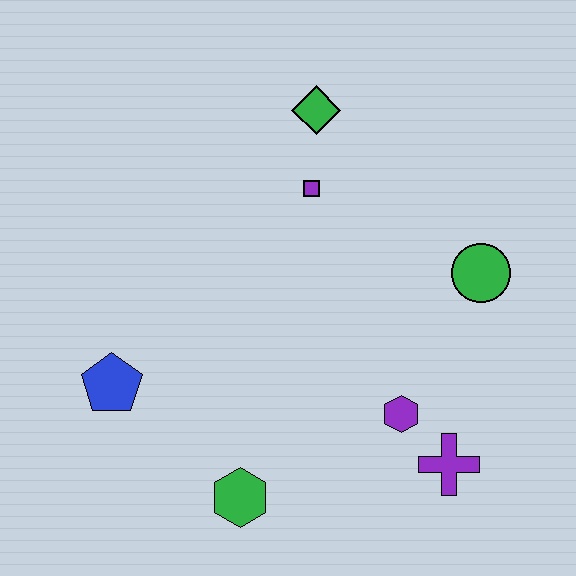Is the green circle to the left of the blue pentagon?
No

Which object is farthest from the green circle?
The blue pentagon is farthest from the green circle.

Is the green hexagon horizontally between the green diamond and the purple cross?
No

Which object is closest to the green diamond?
The purple square is closest to the green diamond.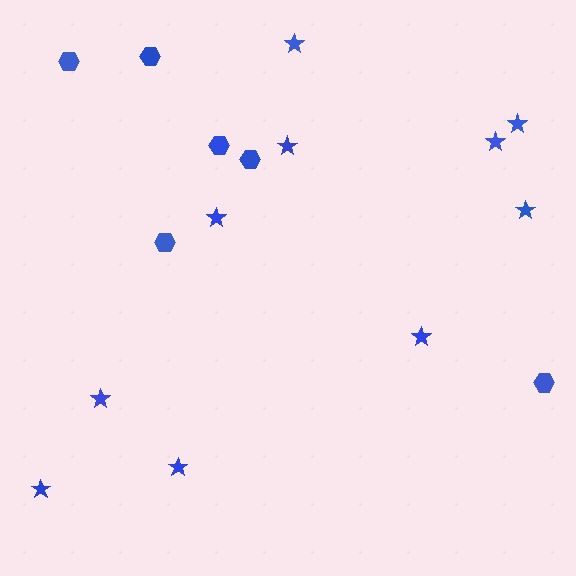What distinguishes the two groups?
There are 2 groups: one group of stars (10) and one group of hexagons (6).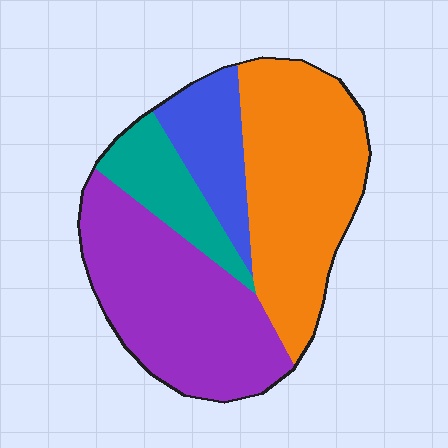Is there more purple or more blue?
Purple.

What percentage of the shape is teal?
Teal takes up about one eighth (1/8) of the shape.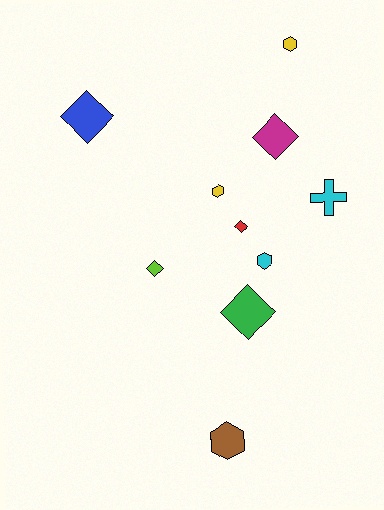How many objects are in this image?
There are 10 objects.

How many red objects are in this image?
There is 1 red object.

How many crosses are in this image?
There is 1 cross.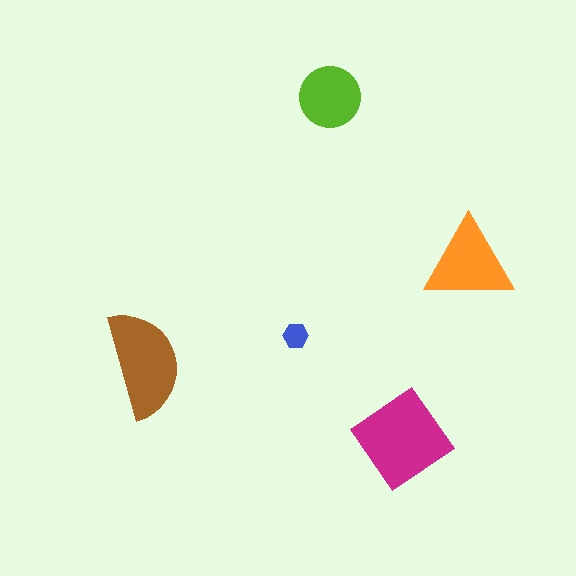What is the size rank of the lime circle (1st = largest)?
4th.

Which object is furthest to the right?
The orange triangle is rightmost.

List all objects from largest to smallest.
The magenta diamond, the brown semicircle, the orange triangle, the lime circle, the blue hexagon.